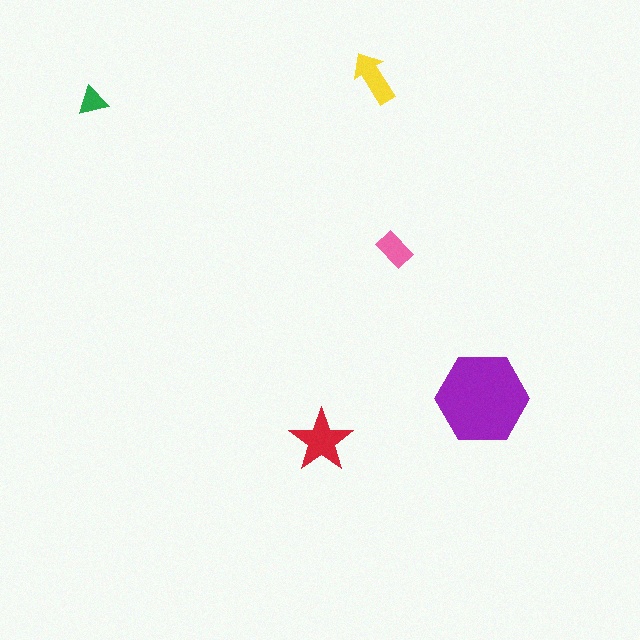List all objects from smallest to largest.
The green triangle, the pink rectangle, the yellow arrow, the red star, the purple hexagon.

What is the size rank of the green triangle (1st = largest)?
5th.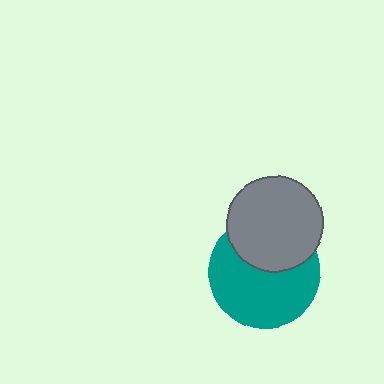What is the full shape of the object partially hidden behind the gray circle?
The partially hidden object is a teal circle.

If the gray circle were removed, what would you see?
You would see the complete teal circle.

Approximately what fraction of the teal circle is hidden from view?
Roughly 37% of the teal circle is hidden behind the gray circle.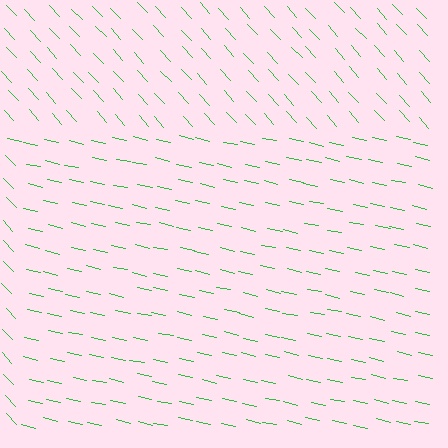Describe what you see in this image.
The image is filled with small green line segments. A rectangle region in the image has lines oriented differently from the surrounding lines, creating a visible texture boundary.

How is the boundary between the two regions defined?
The boundary is defined purely by a change in line orientation (approximately 35 degrees difference). All lines are the same color and thickness.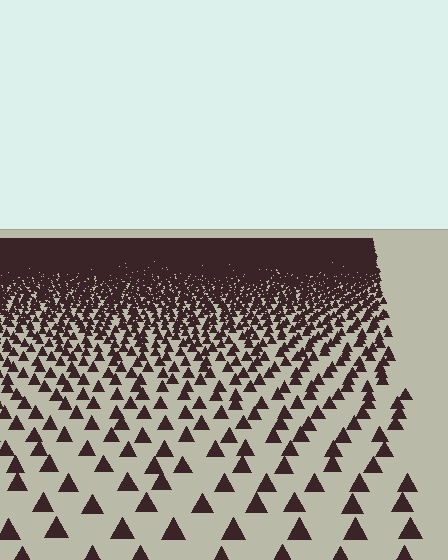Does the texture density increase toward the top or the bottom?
Density increases toward the top.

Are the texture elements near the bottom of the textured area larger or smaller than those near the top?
Larger. Near the bottom, elements are closer to the viewer and appear at a bigger on-screen size.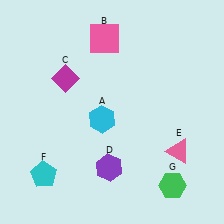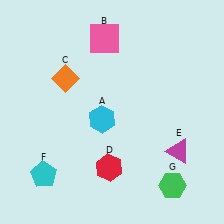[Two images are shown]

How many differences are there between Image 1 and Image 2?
There are 3 differences between the two images.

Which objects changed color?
C changed from magenta to orange. D changed from purple to red. E changed from pink to magenta.